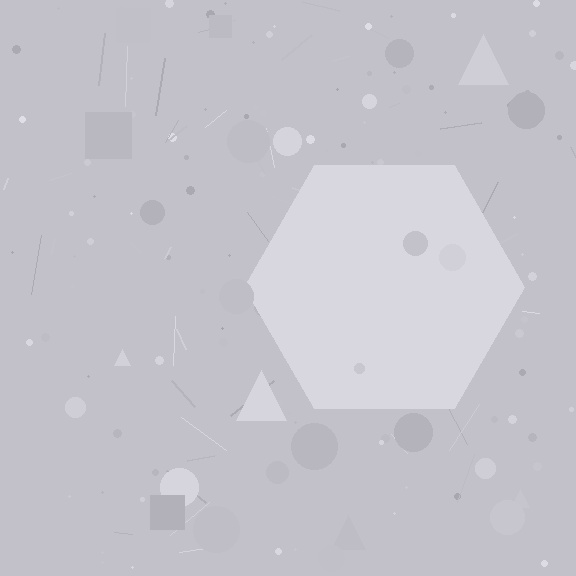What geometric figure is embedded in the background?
A hexagon is embedded in the background.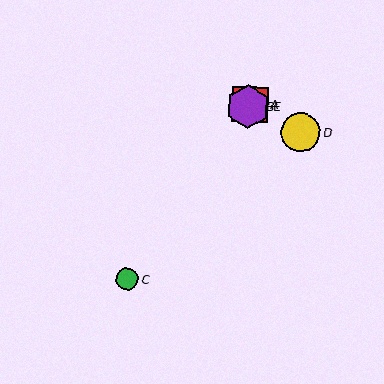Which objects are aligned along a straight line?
Objects A, B, C, E are aligned along a straight line.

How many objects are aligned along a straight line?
4 objects (A, B, C, E) are aligned along a straight line.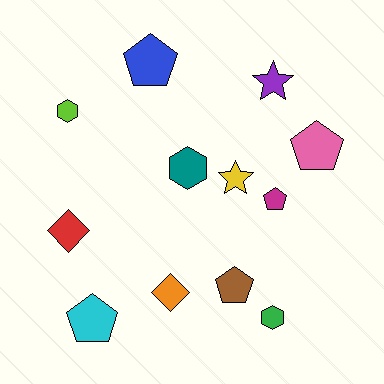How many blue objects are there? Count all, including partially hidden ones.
There is 1 blue object.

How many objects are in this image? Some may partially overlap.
There are 12 objects.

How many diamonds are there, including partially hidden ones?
There are 2 diamonds.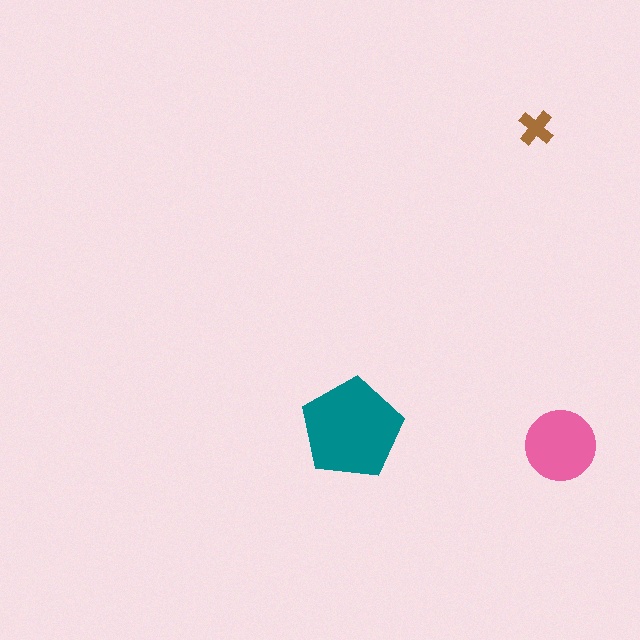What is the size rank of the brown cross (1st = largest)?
3rd.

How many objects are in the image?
There are 3 objects in the image.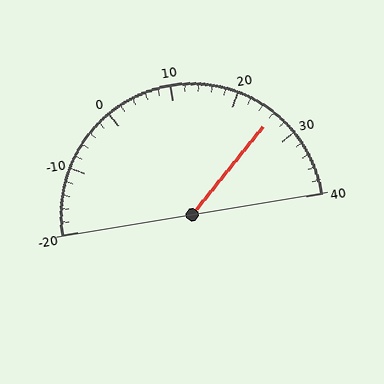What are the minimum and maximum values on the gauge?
The gauge ranges from -20 to 40.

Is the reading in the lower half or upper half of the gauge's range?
The reading is in the upper half of the range (-20 to 40).